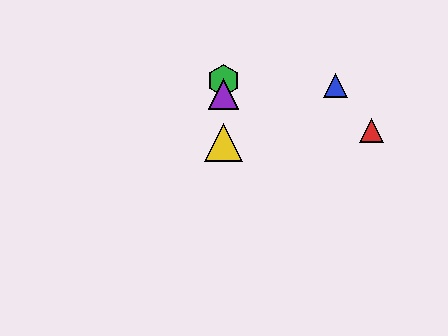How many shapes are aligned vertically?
3 shapes (the green hexagon, the yellow triangle, the purple triangle) are aligned vertically.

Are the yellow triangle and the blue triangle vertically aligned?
No, the yellow triangle is at x≈224 and the blue triangle is at x≈336.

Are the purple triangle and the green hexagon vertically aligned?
Yes, both are at x≈224.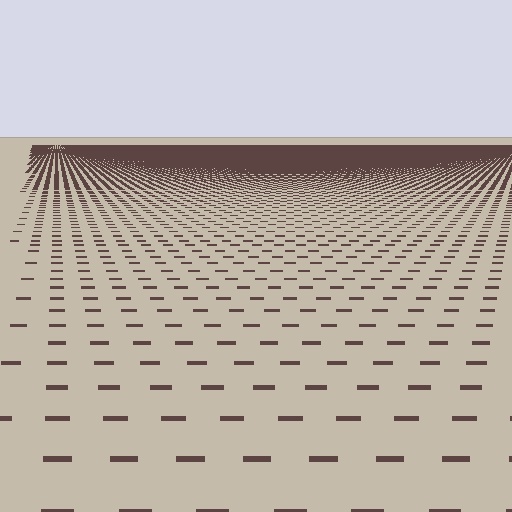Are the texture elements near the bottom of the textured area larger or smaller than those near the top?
Larger. Near the bottom, elements are closer to the viewer and appear at a bigger on-screen size.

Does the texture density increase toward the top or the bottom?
Density increases toward the top.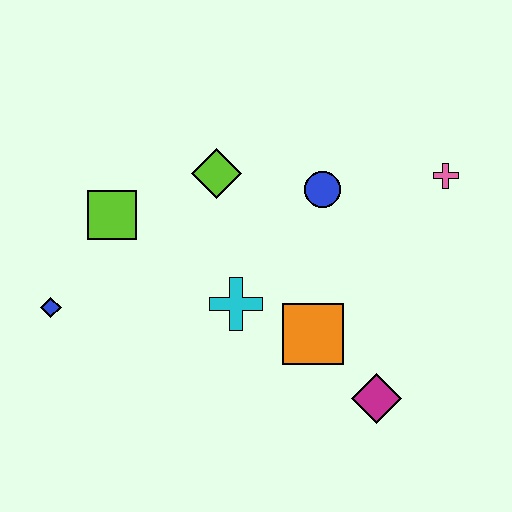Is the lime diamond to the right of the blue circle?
No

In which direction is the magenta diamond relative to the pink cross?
The magenta diamond is below the pink cross.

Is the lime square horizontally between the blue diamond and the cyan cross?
Yes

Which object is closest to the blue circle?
The lime diamond is closest to the blue circle.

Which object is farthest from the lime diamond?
The magenta diamond is farthest from the lime diamond.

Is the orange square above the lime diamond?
No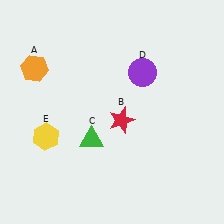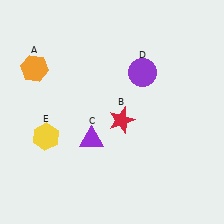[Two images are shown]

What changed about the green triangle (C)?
In Image 1, C is green. In Image 2, it changed to purple.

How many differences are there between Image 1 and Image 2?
There is 1 difference between the two images.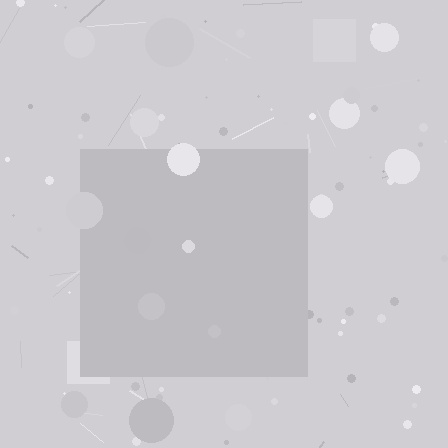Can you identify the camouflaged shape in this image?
The camouflaged shape is a square.